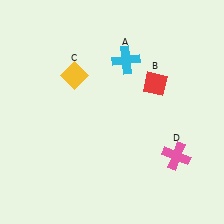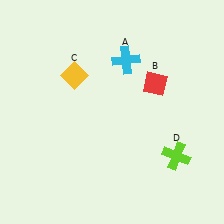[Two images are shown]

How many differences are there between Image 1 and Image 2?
There is 1 difference between the two images.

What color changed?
The cross (D) changed from pink in Image 1 to lime in Image 2.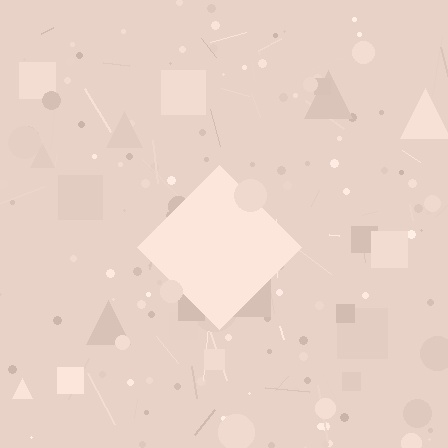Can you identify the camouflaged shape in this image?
The camouflaged shape is a diamond.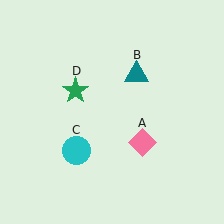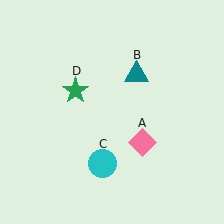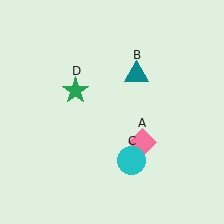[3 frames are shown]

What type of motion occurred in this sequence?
The cyan circle (object C) rotated counterclockwise around the center of the scene.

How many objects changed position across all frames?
1 object changed position: cyan circle (object C).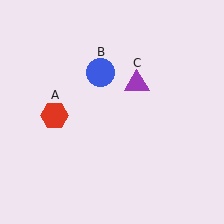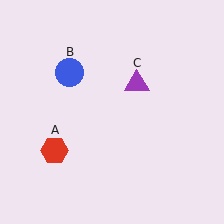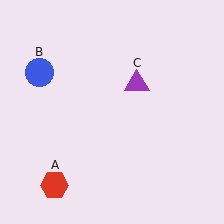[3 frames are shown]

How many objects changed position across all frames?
2 objects changed position: red hexagon (object A), blue circle (object B).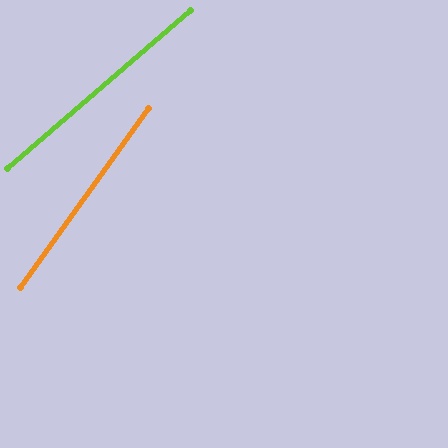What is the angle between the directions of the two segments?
Approximately 14 degrees.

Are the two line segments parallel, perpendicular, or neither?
Neither parallel nor perpendicular — they differ by about 14°.